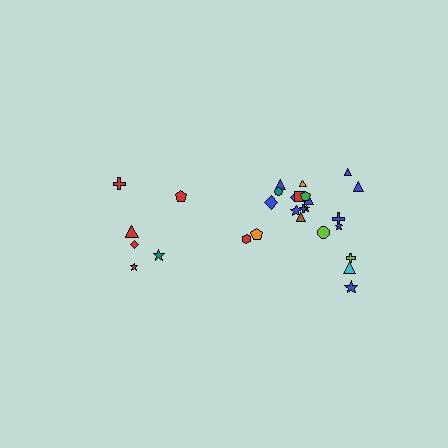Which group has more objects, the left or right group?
The right group.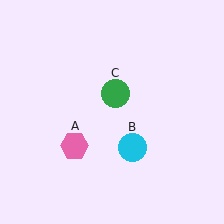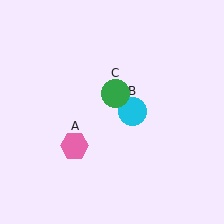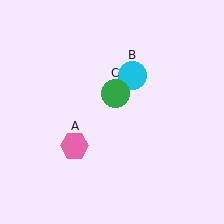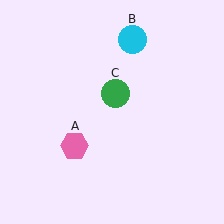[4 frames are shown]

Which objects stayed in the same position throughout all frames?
Pink hexagon (object A) and green circle (object C) remained stationary.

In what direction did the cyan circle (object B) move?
The cyan circle (object B) moved up.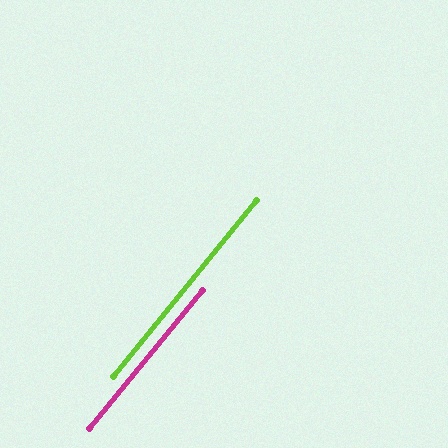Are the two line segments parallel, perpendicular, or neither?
Parallel — their directions differ by only 0.2°.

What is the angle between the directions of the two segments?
Approximately 0 degrees.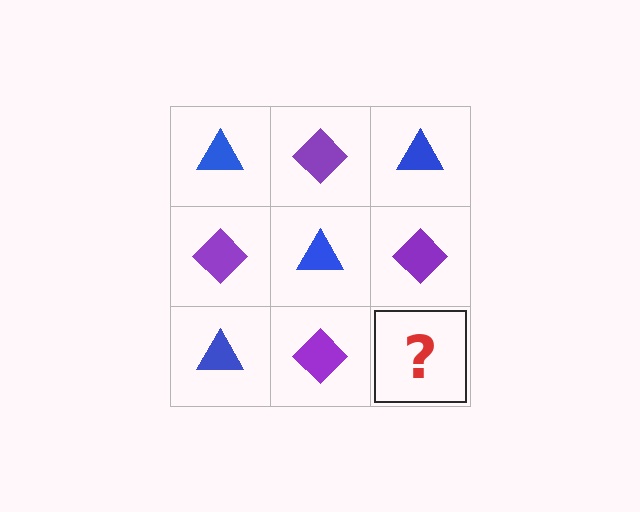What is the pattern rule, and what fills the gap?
The rule is that it alternates blue triangle and purple diamond in a checkerboard pattern. The gap should be filled with a blue triangle.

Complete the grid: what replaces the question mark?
The question mark should be replaced with a blue triangle.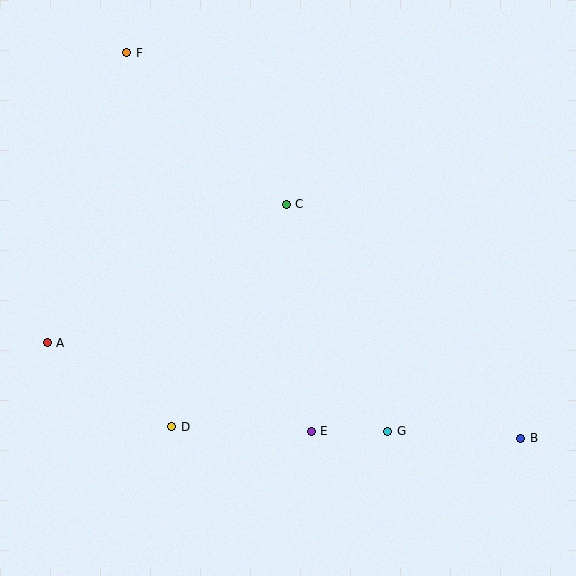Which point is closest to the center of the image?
Point C at (286, 204) is closest to the center.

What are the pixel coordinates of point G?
Point G is at (388, 431).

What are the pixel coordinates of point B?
Point B is at (521, 438).